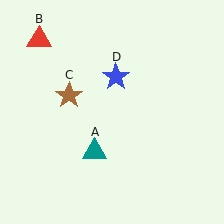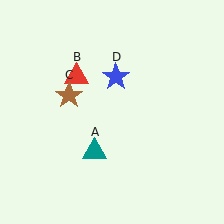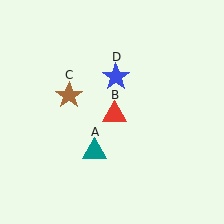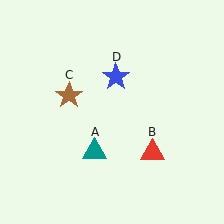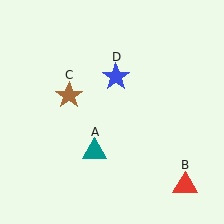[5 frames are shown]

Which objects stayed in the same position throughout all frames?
Teal triangle (object A) and brown star (object C) and blue star (object D) remained stationary.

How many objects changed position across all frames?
1 object changed position: red triangle (object B).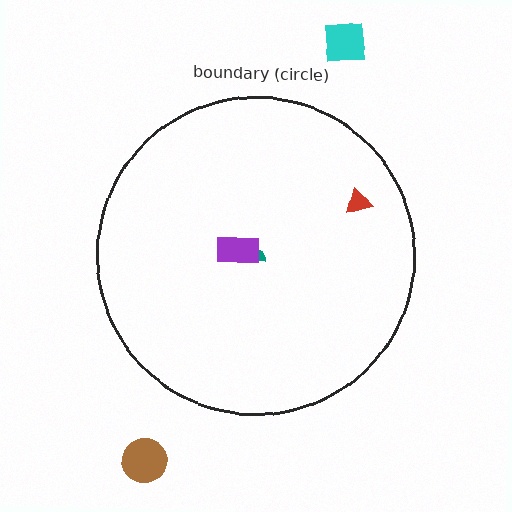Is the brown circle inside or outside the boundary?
Outside.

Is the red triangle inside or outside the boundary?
Inside.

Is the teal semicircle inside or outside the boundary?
Inside.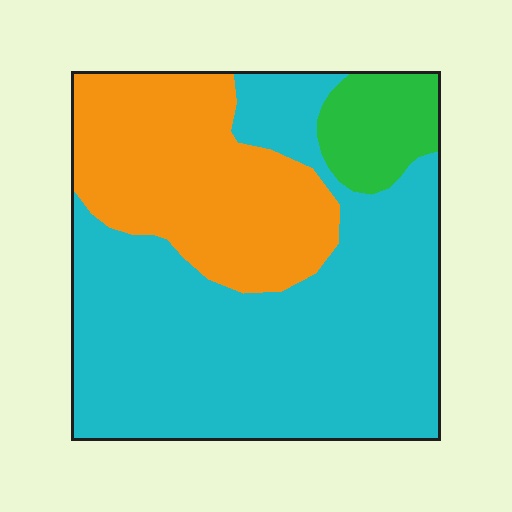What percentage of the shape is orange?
Orange takes up about one third (1/3) of the shape.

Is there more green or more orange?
Orange.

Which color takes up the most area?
Cyan, at roughly 60%.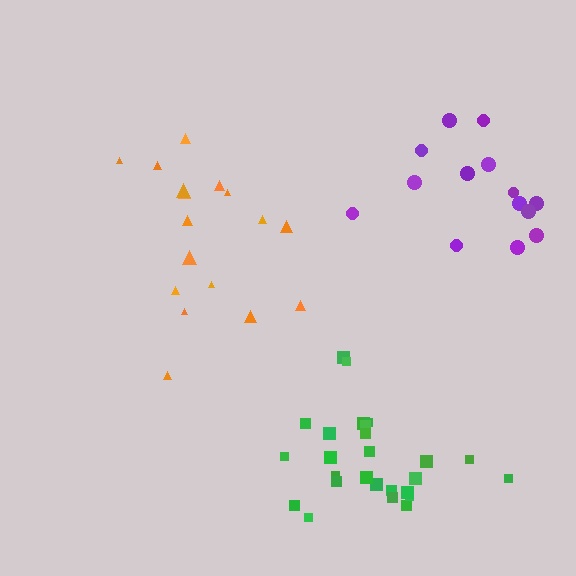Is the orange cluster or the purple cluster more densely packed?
Orange.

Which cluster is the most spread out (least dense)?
Purple.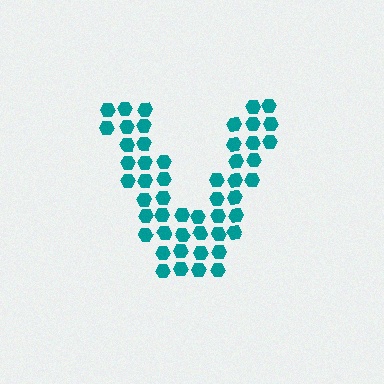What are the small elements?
The small elements are hexagons.